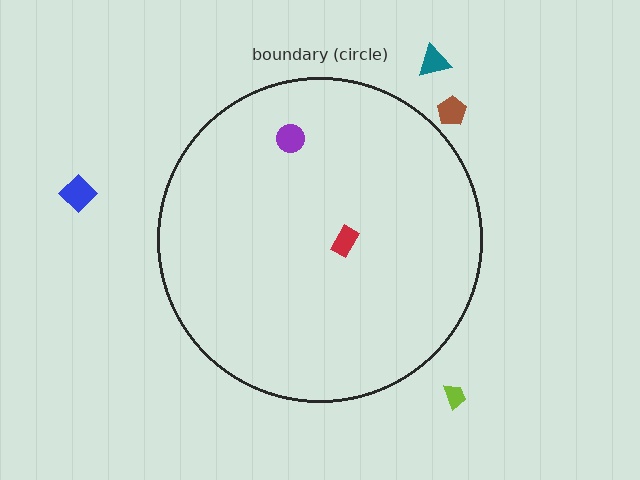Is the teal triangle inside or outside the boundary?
Outside.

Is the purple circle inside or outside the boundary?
Inside.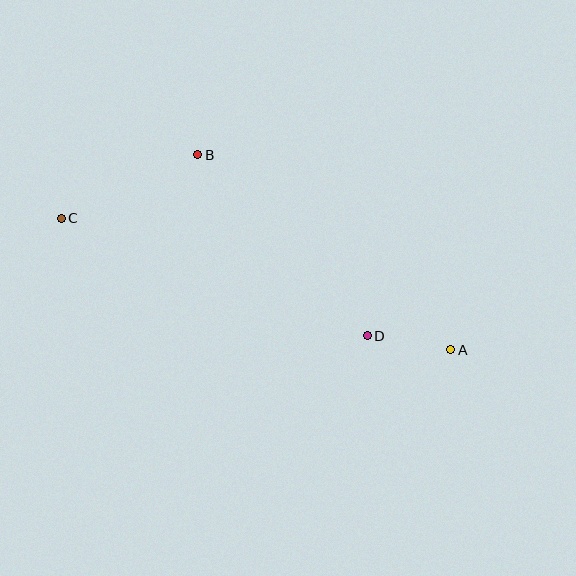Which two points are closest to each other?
Points A and D are closest to each other.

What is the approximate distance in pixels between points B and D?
The distance between B and D is approximately 248 pixels.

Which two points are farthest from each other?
Points A and C are farthest from each other.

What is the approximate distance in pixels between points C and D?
The distance between C and D is approximately 328 pixels.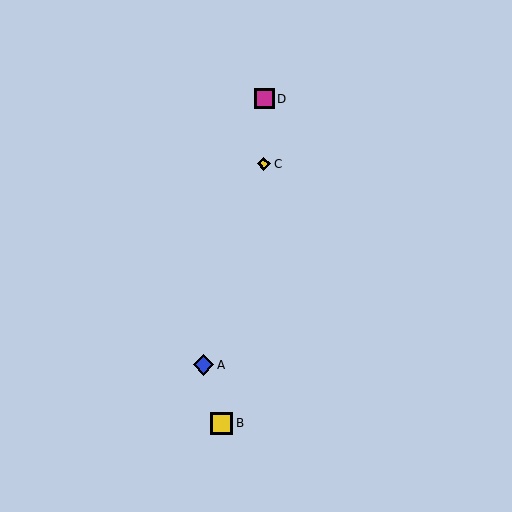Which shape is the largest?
The yellow square (labeled B) is the largest.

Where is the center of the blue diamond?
The center of the blue diamond is at (203, 365).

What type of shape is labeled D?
Shape D is a magenta square.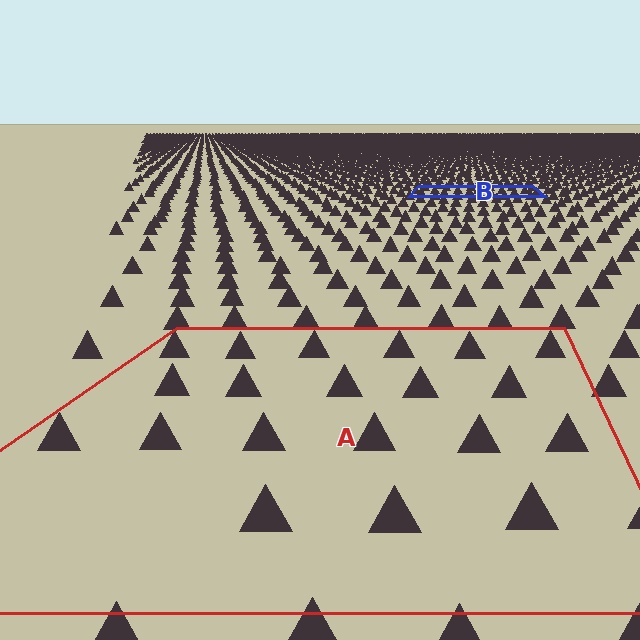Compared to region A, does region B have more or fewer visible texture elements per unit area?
Region B has more texture elements per unit area — they are packed more densely because it is farther away.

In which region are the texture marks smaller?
The texture marks are smaller in region B, because it is farther away.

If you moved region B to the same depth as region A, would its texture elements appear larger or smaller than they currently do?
They would appear larger. At a closer depth, the same texture elements are projected at a bigger on-screen size.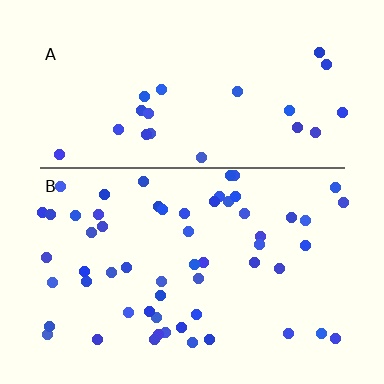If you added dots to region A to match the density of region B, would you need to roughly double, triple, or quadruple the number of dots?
Approximately double.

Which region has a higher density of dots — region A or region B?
B (the bottom).